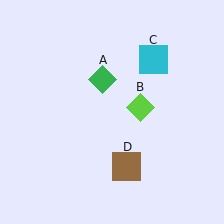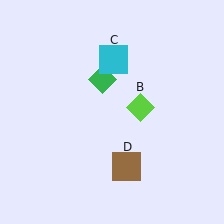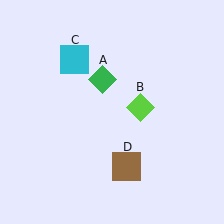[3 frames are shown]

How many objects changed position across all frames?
1 object changed position: cyan square (object C).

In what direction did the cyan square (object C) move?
The cyan square (object C) moved left.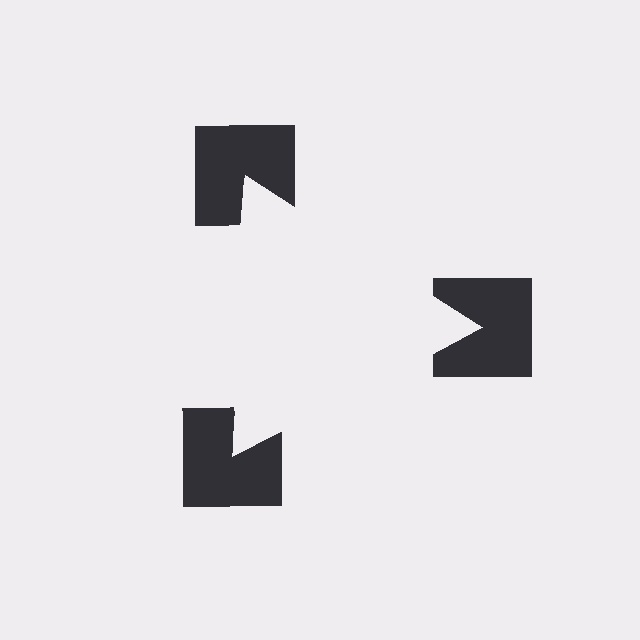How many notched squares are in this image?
There are 3 — one at each vertex of the illusory triangle.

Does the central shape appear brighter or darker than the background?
It typically appears slightly brighter than the background, even though no actual brightness change is drawn.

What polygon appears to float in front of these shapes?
An illusory triangle — its edges are inferred from the aligned wedge cuts in the notched squares, not physically drawn.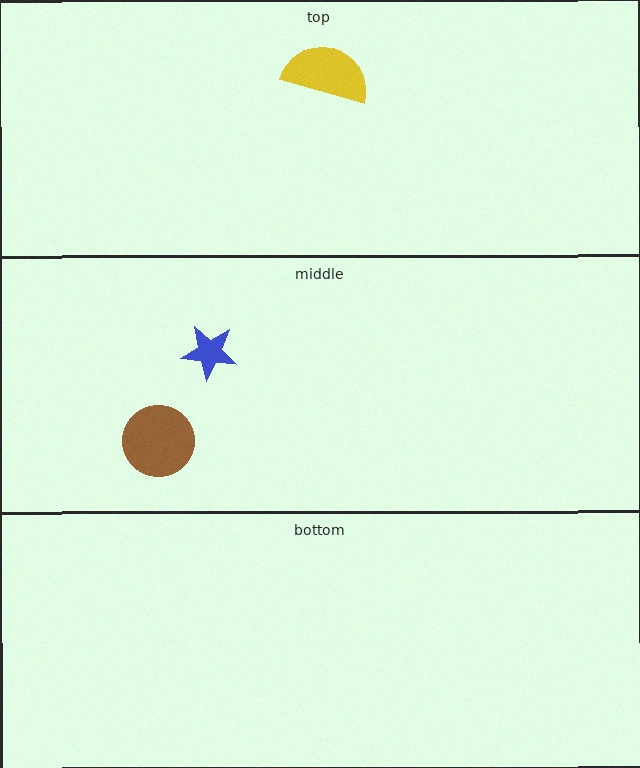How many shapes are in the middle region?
2.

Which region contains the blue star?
The middle region.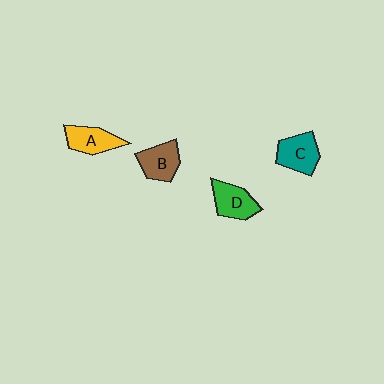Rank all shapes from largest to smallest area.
From largest to smallest: C (teal), D (green), B (brown), A (yellow).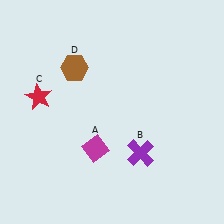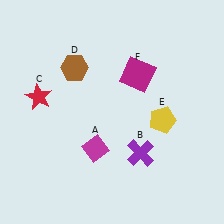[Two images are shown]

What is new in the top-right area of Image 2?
A magenta square (F) was added in the top-right area of Image 2.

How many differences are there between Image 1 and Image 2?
There are 2 differences between the two images.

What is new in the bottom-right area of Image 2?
A yellow pentagon (E) was added in the bottom-right area of Image 2.